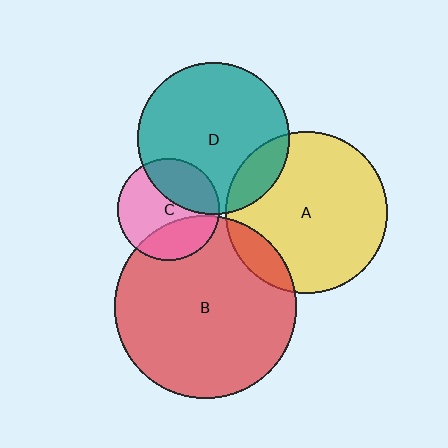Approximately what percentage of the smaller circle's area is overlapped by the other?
Approximately 15%.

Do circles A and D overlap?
Yes.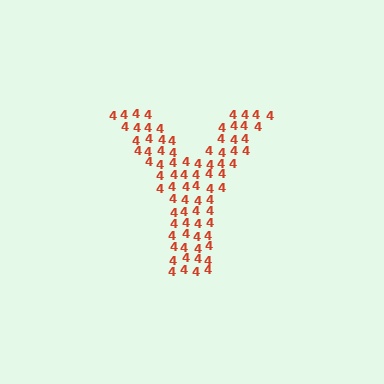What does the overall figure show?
The overall figure shows the letter Y.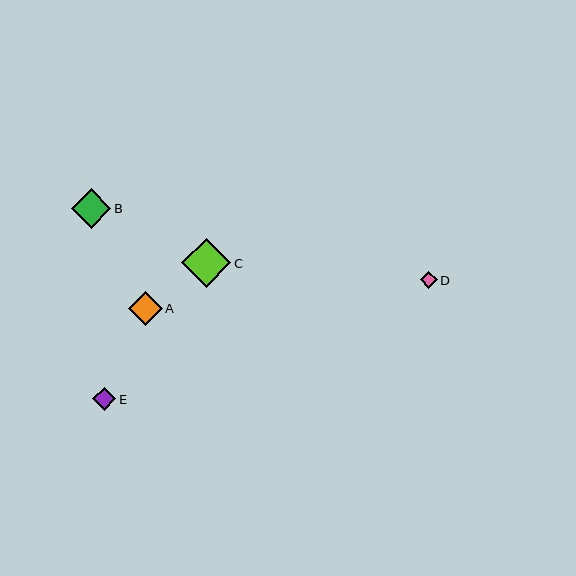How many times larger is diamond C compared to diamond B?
Diamond C is approximately 1.3 times the size of diamond B.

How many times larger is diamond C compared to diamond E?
Diamond C is approximately 2.2 times the size of diamond E.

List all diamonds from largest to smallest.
From largest to smallest: C, B, A, E, D.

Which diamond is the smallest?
Diamond D is the smallest with a size of approximately 17 pixels.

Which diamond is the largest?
Diamond C is the largest with a size of approximately 50 pixels.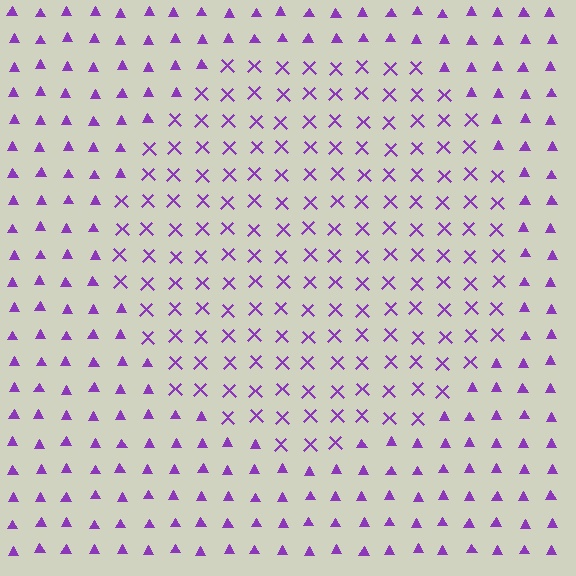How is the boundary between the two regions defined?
The boundary is defined by a change in element shape: X marks inside vs. triangles outside. All elements share the same color and spacing.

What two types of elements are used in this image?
The image uses X marks inside the circle region and triangles outside it.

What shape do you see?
I see a circle.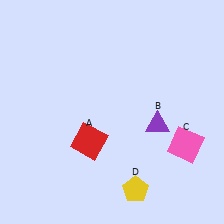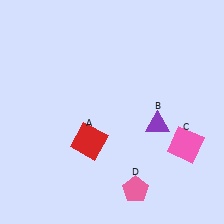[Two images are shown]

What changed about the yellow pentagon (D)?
In Image 1, D is yellow. In Image 2, it changed to pink.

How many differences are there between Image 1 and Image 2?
There is 1 difference between the two images.